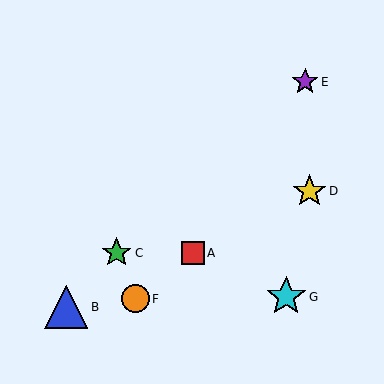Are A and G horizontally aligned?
No, A is at y≈253 and G is at y≈297.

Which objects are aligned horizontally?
Objects A, C are aligned horizontally.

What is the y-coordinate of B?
Object B is at y≈307.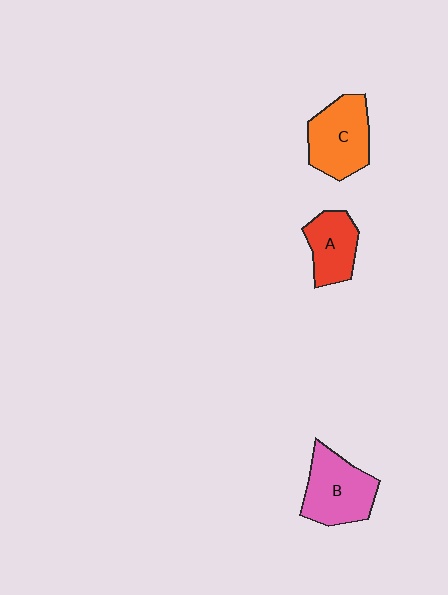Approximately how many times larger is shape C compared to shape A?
Approximately 1.4 times.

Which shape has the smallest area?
Shape A (red).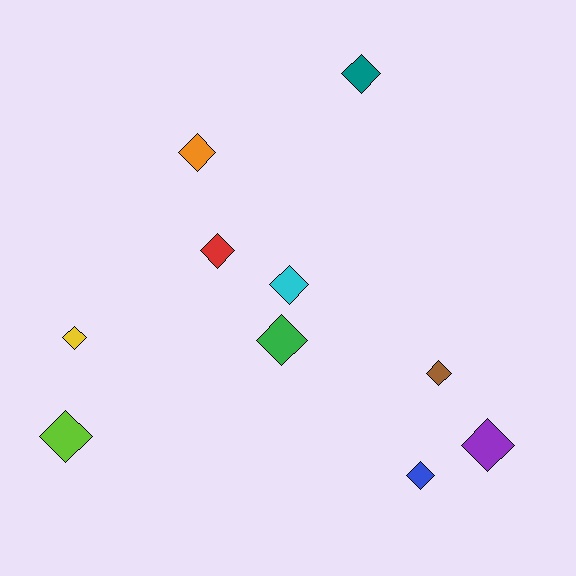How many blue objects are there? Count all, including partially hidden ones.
There is 1 blue object.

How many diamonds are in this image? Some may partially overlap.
There are 10 diamonds.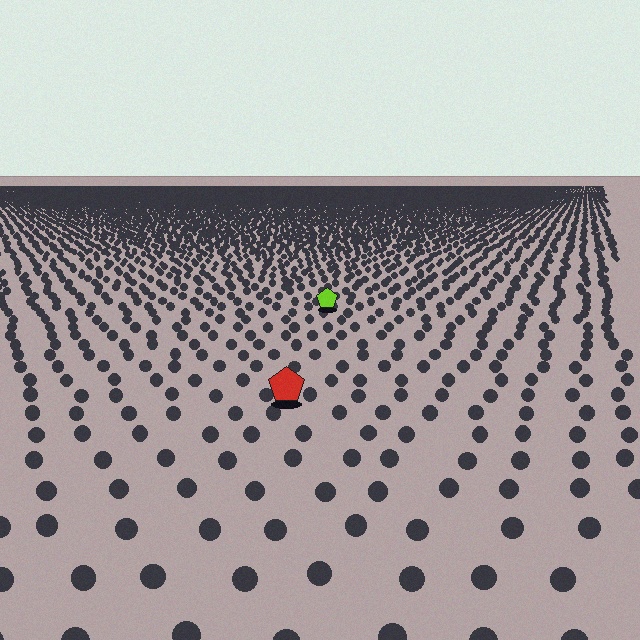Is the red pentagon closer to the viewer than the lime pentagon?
Yes. The red pentagon is closer — you can tell from the texture gradient: the ground texture is coarser near it.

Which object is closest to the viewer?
The red pentagon is closest. The texture marks near it are larger and more spread out.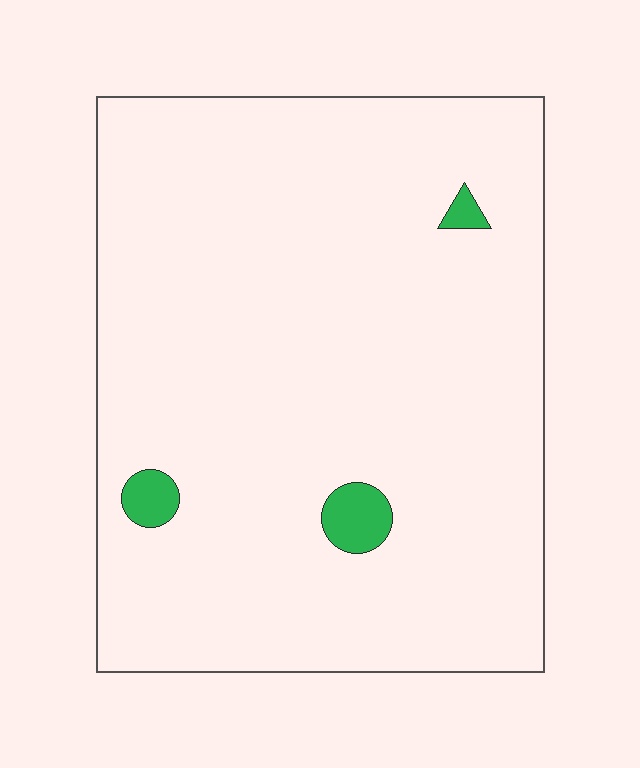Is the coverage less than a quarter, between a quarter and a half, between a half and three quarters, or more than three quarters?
Less than a quarter.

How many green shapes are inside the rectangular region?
3.